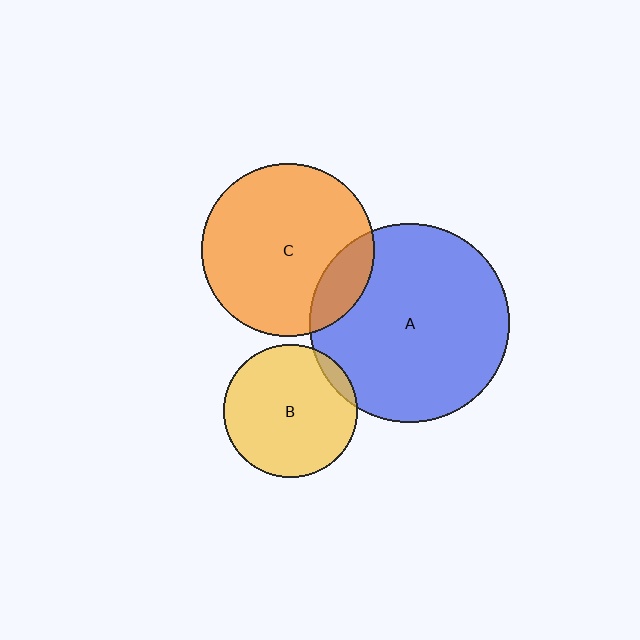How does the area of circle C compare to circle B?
Approximately 1.7 times.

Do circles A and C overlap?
Yes.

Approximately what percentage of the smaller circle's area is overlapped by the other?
Approximately 15%.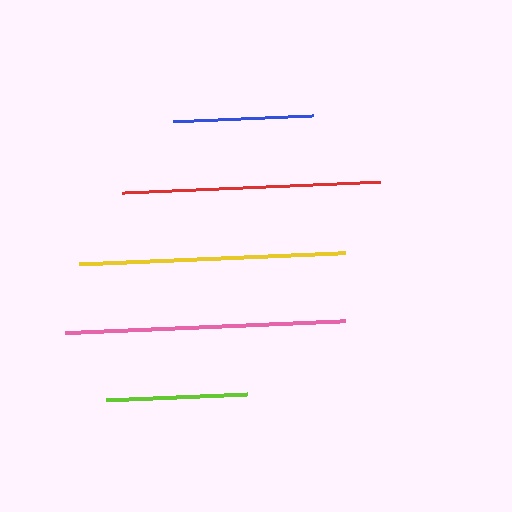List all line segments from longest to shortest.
From longest to shortest: pink, yellow, red, lime, blue.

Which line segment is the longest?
The pink line is the longest at approximately 280 pixels.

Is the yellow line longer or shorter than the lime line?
The yellow line is longer than the lime line.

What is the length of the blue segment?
The blue segment is approximately 140 pixels long.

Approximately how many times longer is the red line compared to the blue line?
The red line is approximately 1.8 times the length of the blue line.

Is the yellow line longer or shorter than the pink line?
The pink line is longer than the yellow line.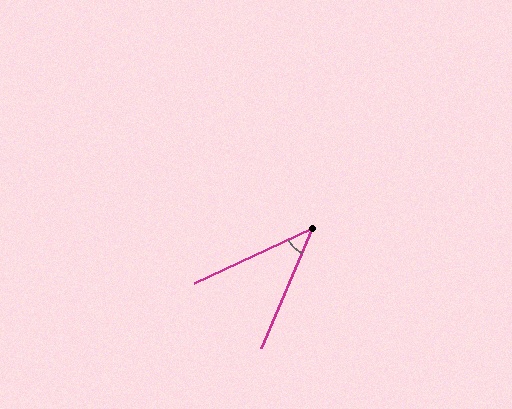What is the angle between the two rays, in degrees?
Approximately 42 degrees.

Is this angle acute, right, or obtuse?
It is acute.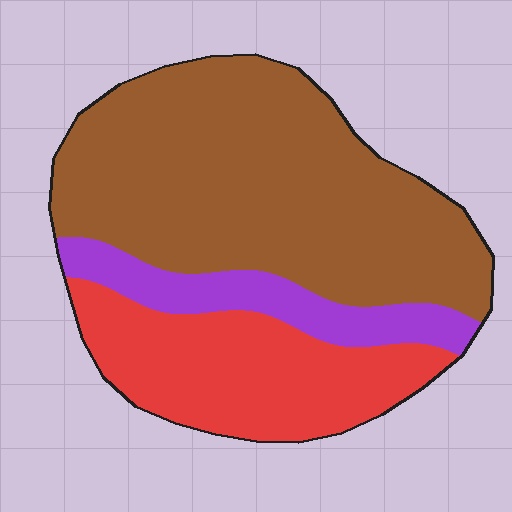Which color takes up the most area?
Brown, at roughly 60%.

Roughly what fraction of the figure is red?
Red covers 28% of the figure.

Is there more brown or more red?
Brown.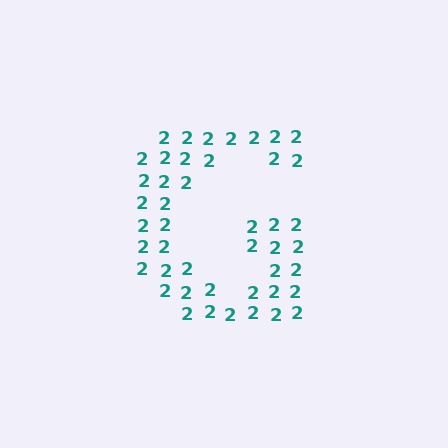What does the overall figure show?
The overall figure shows the letter G.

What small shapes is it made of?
It is made of small digit 2's.